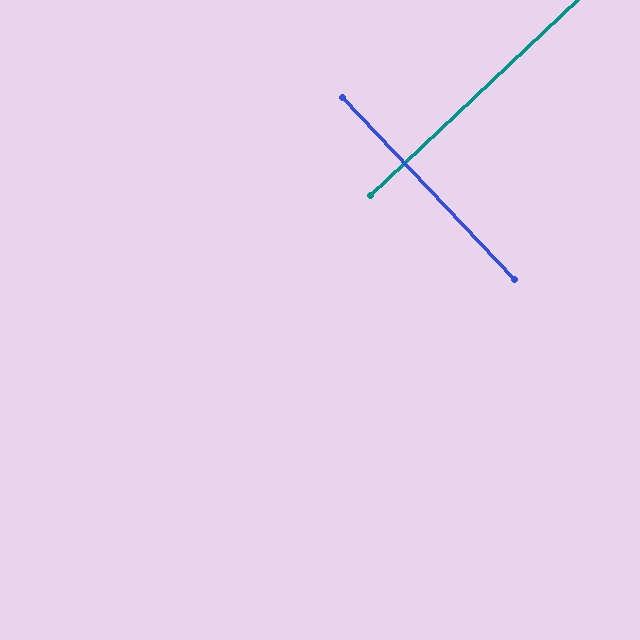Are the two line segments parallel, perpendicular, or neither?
Perpendicular — they meet at approximately 90°.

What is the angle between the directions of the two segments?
Approximately 90 degrees.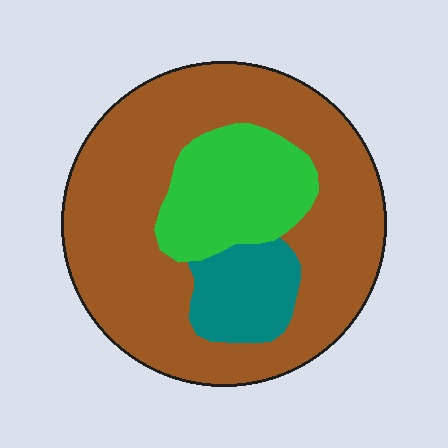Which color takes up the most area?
Brown, at roughly 70%.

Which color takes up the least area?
Teal, at roughly 10%.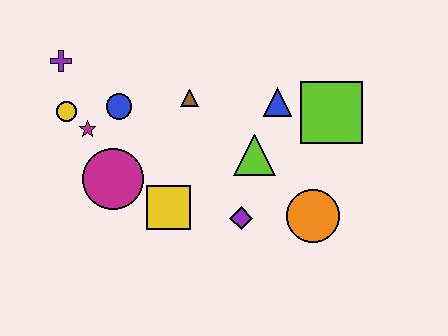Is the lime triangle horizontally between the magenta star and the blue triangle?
Yes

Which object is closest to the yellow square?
The magenta circle is closest to the yellow square.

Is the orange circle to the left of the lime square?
Yes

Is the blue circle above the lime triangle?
Yes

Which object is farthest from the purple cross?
The orange circle is farthest from the purple cross.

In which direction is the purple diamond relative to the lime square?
The purple diamond is below the lime square.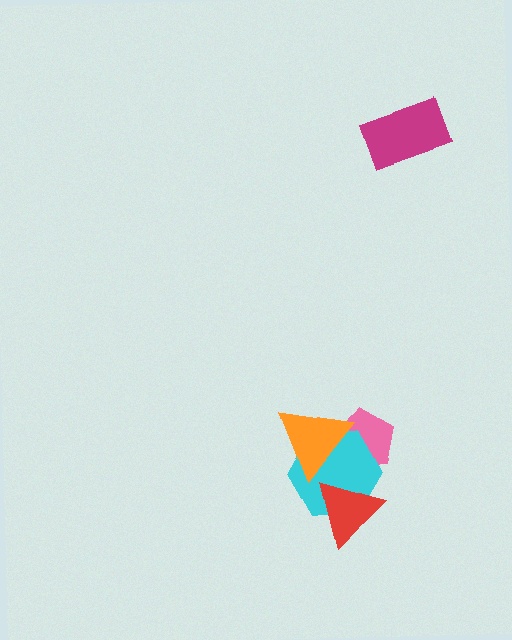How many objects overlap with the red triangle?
1 object overlaps with the red triangle.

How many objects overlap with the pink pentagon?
2 objects overlap with the pink pentagon.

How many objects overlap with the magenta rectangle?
0 objects overlap with the magenta rectangle.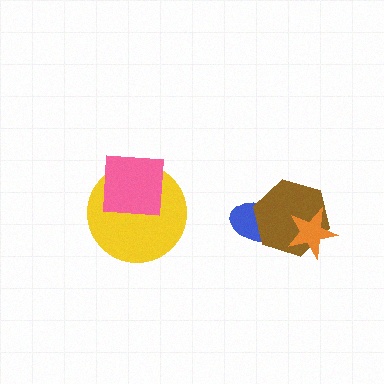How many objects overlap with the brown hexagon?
2 objects overlap with the brown hexagon.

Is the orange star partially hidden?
No, no other shape covers it.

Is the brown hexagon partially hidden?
Yes, it is partially covered by another shape.